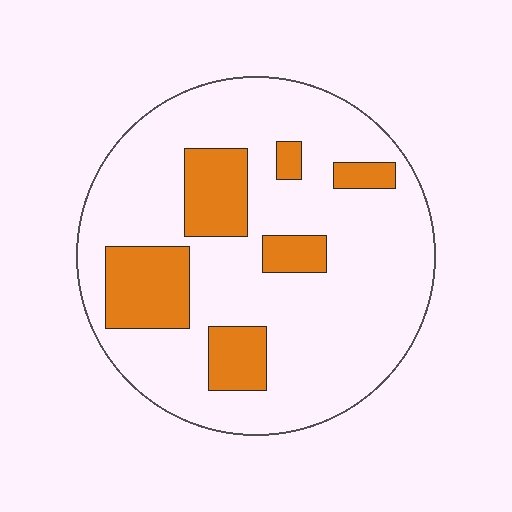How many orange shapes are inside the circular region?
6.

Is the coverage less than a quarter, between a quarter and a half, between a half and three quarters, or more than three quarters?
Less than a quarter.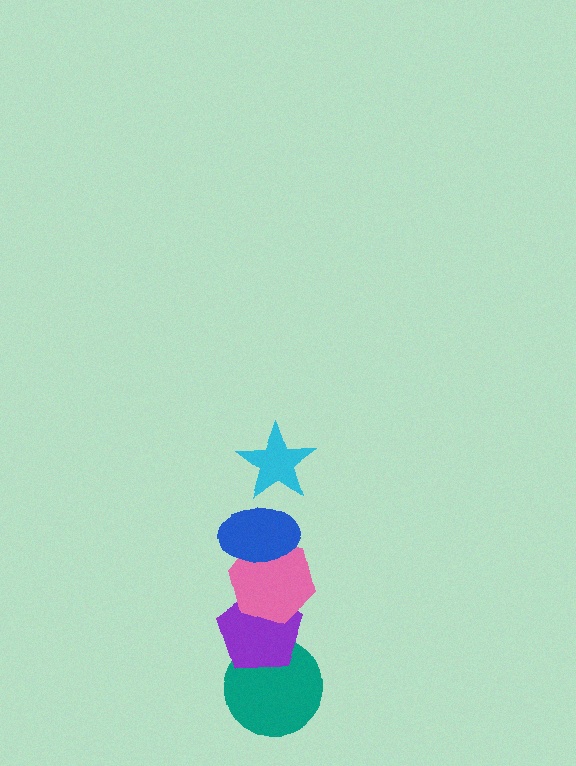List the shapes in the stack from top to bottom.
From top to bottom: the cyan star, the blue ellipse, the pink hexagon, the purple pentagon, the teal circle.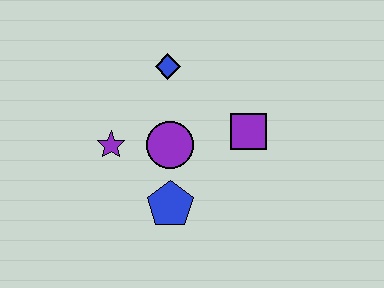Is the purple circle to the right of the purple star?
Yes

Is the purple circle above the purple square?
No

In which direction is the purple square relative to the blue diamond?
The purple square is to the right of the blue diamond.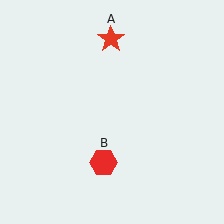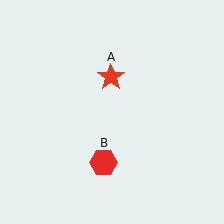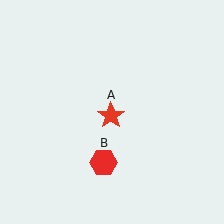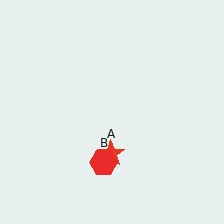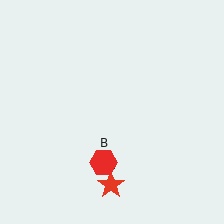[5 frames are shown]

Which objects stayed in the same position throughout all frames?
Red hexagon (object B) remained stationary.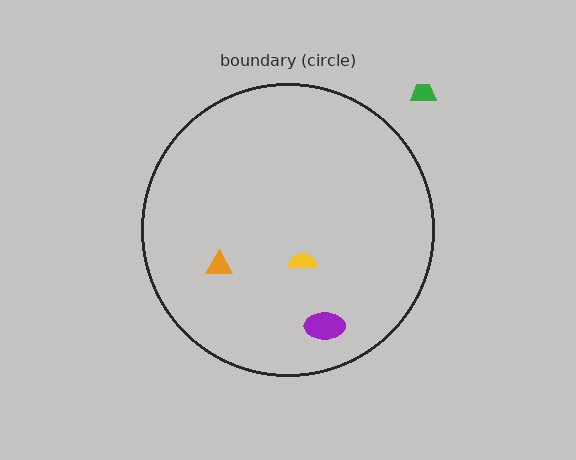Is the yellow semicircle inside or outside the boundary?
Inside.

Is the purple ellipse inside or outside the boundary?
Inside.